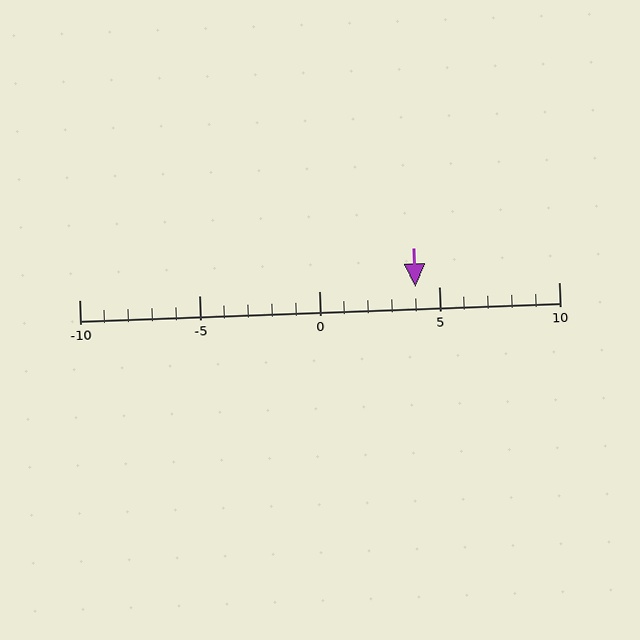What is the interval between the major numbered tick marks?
The major tick marks are spaced 5 units apart.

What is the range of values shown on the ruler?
The ruler shows values from -10 to 10.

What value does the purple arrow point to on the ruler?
The purple arrow points to approximately 4.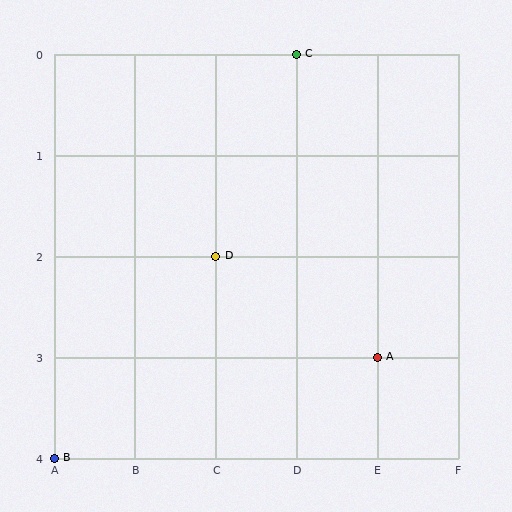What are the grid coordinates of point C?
Point C is at grid coordinates (D, 0).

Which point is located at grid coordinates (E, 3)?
Point A is at (E, 3).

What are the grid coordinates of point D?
Point D is at grid coordinates (C, 2).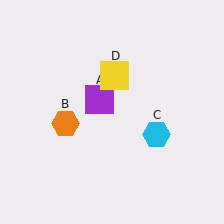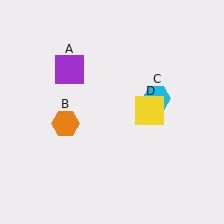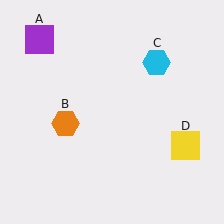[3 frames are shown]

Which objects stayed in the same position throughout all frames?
Orange hexagon (object B) remained stationary.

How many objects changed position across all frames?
3 objects changed position: purple square (object A), cyan hexagon (object C), yellow square (object D).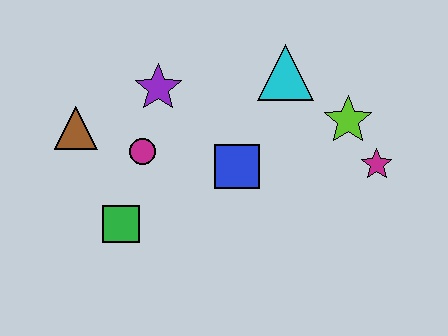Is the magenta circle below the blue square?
No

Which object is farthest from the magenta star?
The brown triangle is farthest from the magenta star.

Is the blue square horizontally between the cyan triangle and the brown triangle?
Yes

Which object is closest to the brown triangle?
The magenta circle is closest to the brown triangle.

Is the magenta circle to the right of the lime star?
No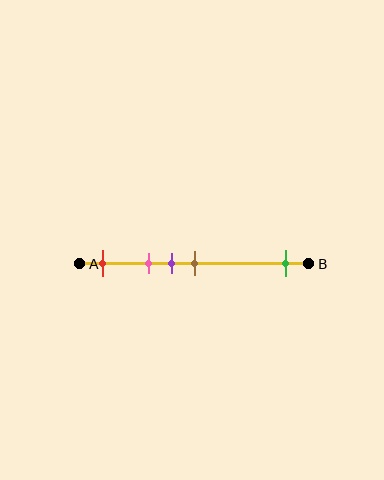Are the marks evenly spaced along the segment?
No, the marks are not evenly spaced.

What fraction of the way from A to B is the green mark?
The green mark is approximately 90% (0.9) of the way from A to B.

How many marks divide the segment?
There are 5 marks dividing the segment.